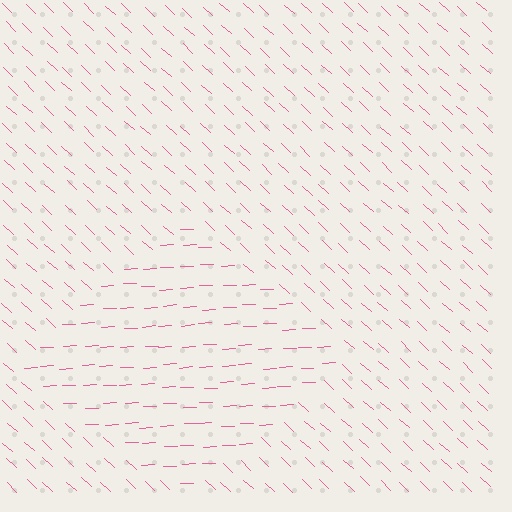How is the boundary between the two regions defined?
The boundary is defined purely by a change in line orientation (approximately 45 degrees difference). All lines are the same color and thickness.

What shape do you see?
I see a diamond.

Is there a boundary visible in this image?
Yes, there is a texture boundary formed by a change in line orientation.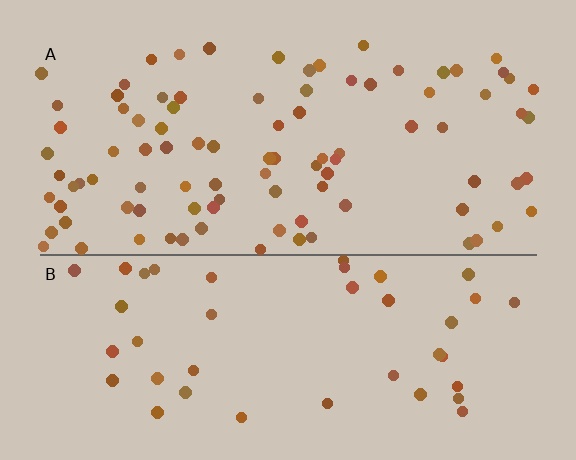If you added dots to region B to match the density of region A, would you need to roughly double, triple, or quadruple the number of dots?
Approximately double.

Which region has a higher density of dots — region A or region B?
A (the top).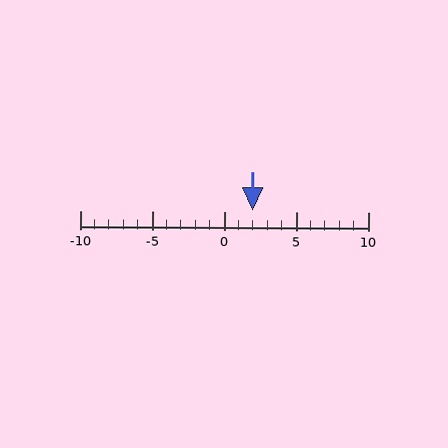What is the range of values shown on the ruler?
The ruler shows values from -10 to 10.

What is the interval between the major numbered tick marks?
The major tick marks are spaced 5 units apart.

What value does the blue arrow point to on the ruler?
The blue arrow points to approximately 2.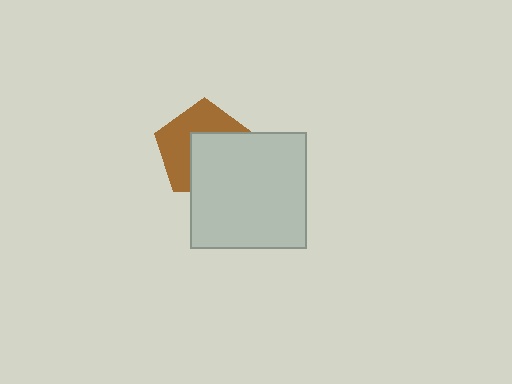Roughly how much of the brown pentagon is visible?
About half of it is visible (roughly 49%).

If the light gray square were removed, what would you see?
You would see the complete brown pentagon.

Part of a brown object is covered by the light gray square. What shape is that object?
It is a pentagon.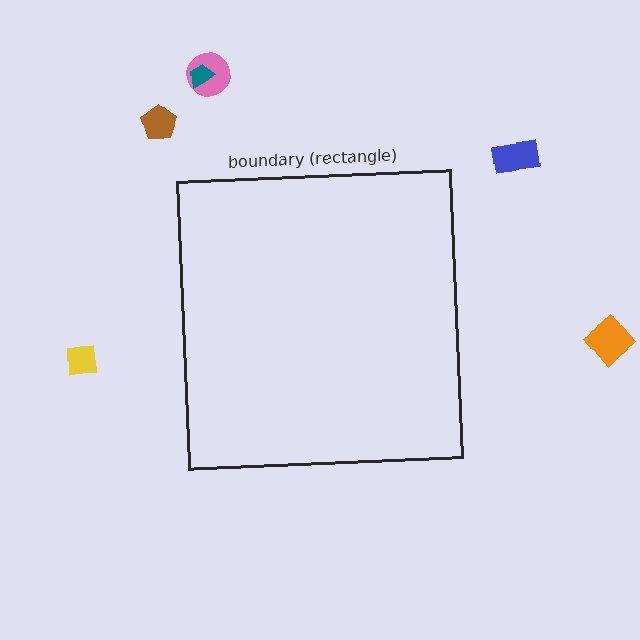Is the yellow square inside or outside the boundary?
Outside.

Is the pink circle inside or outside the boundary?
Outside.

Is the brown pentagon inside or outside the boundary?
Outside.